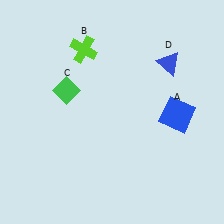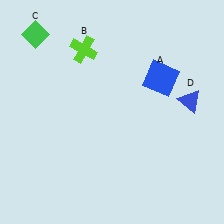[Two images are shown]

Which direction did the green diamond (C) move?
The green diamond (C) moved up.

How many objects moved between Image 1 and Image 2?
3 objects moved between the two images.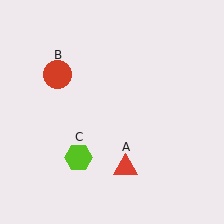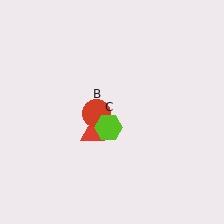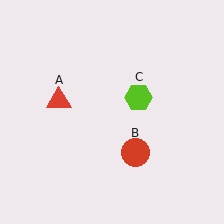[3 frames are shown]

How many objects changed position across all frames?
3 objects changed position: red triangle (object A), red circle (object B), lime hexagon (object C).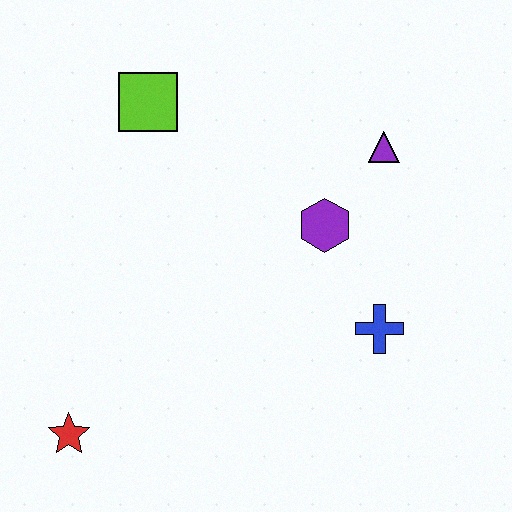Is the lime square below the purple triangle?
No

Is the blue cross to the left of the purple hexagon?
No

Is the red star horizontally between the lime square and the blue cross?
No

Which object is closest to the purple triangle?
The purple hexagon is closest to the purple triangle.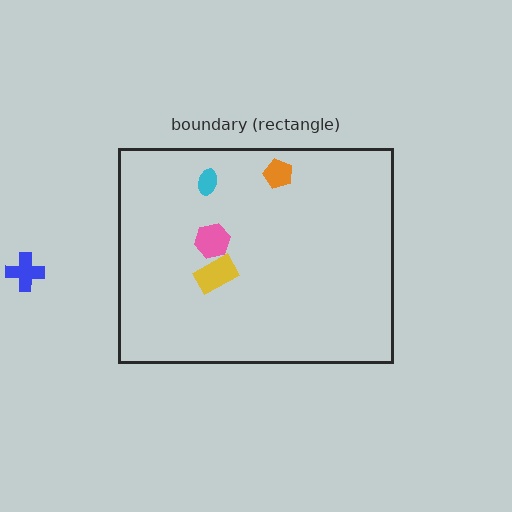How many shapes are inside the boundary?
4 inside, 1 outside.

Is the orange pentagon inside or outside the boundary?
Inside.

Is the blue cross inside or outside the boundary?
Outside.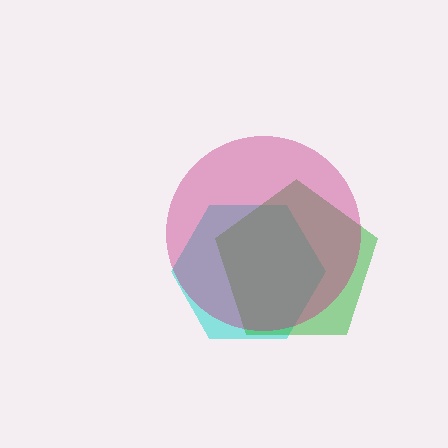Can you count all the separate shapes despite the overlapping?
Yes, there are 3 separate shapes.